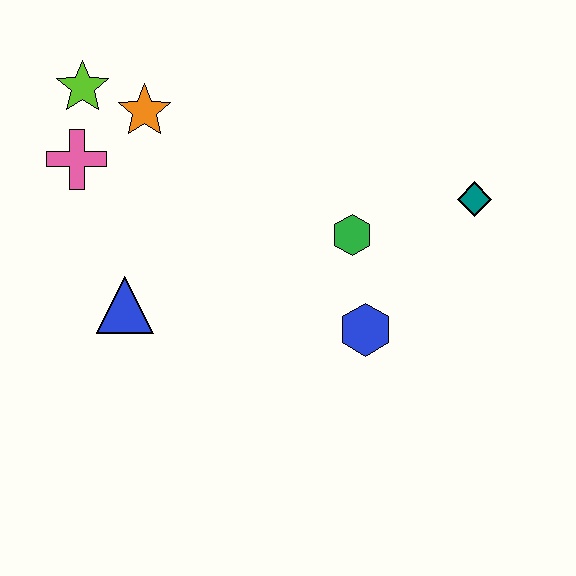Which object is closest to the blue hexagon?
The green hexagon is closest to the blue hexagon.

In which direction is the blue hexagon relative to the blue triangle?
The blue hexagon is to the right of the blue triangle.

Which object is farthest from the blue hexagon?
The lime star is farthest from the blue hexagon.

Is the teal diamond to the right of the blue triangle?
Yes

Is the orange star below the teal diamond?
No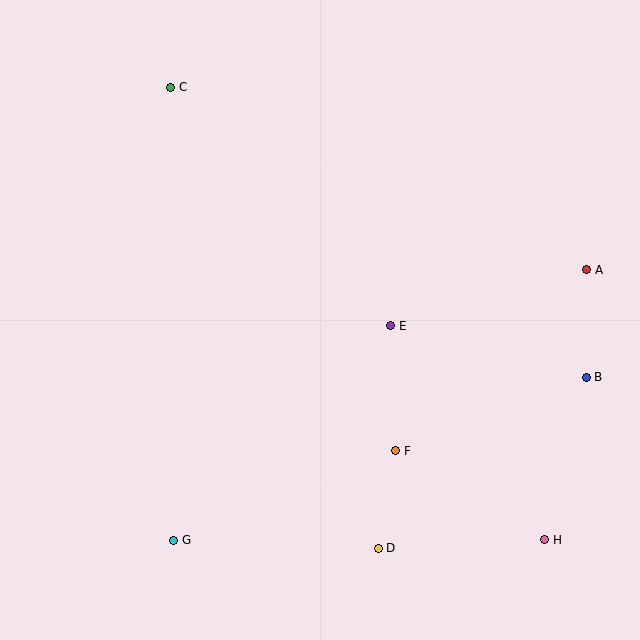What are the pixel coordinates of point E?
Point E is at (391, 326).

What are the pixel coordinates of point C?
Point C is at (171, 87).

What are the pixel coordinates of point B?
Point B is at (586, 377).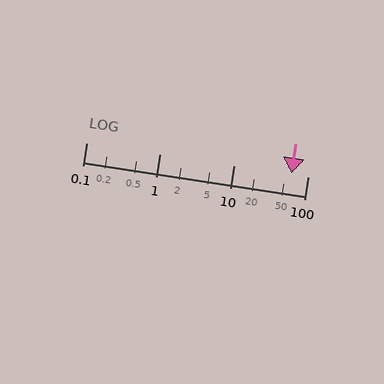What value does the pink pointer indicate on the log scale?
The pointer indicates approximately 60.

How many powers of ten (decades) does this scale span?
The scale spans 3 decades, from 0.1 to 100.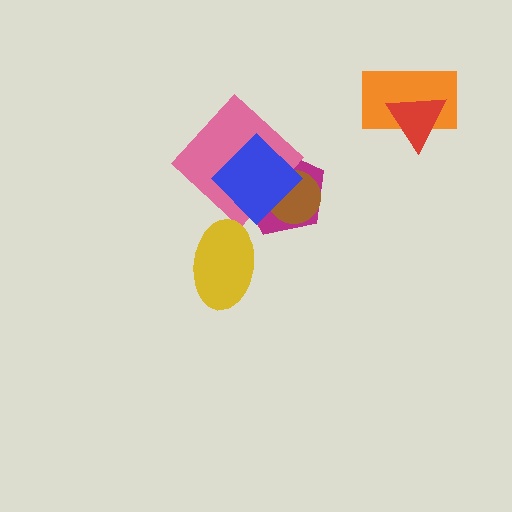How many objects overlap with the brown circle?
2 objects overlap with the brown circle.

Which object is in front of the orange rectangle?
The red triangle is in front of the orange rectangle.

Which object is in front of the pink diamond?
The blue diamond is in front of the pink diamond.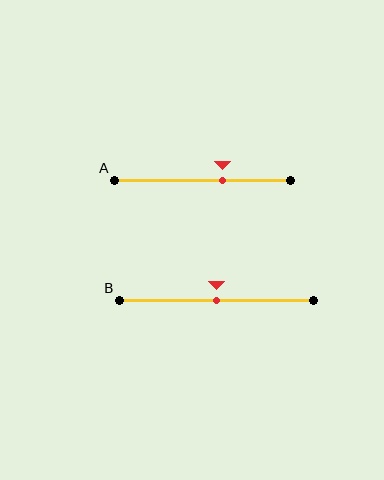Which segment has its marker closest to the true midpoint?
Segment B has its marker closest to the true midpoint.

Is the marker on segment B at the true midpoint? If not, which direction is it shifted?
Yes, the marker on segment B is at the true midpoint.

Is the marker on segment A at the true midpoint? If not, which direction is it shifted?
No, the marker on segment A is shifted to the right by about 11% of the segment length.